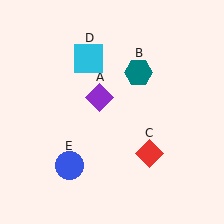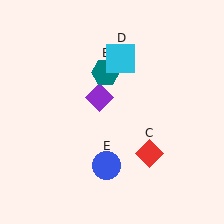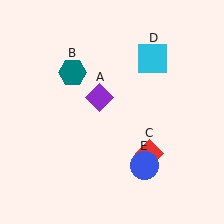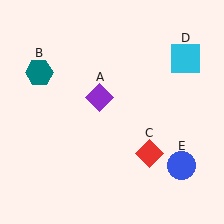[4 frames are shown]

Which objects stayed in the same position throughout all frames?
Purple diamond (object A) and red diamond (object C) remained stationary.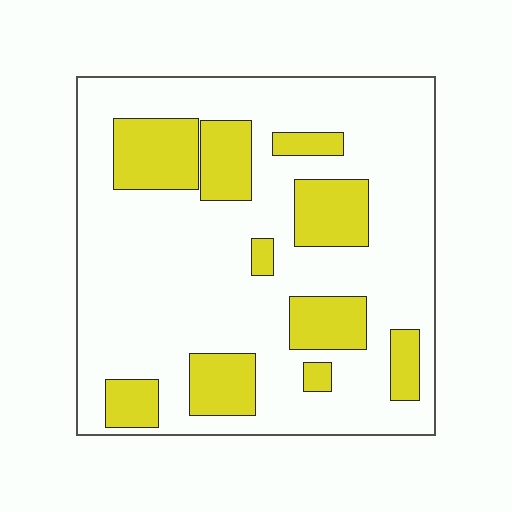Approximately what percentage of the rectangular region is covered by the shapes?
Approximately 25%.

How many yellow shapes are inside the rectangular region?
10.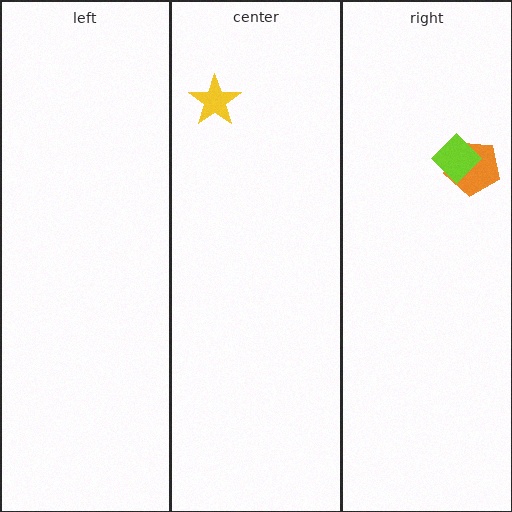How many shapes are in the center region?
1.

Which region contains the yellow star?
The center region.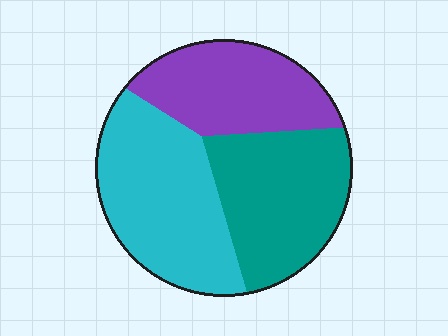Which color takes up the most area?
Cyan, at roughly 40%.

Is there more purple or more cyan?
Cyan.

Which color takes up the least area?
Purple, at roughly 30%.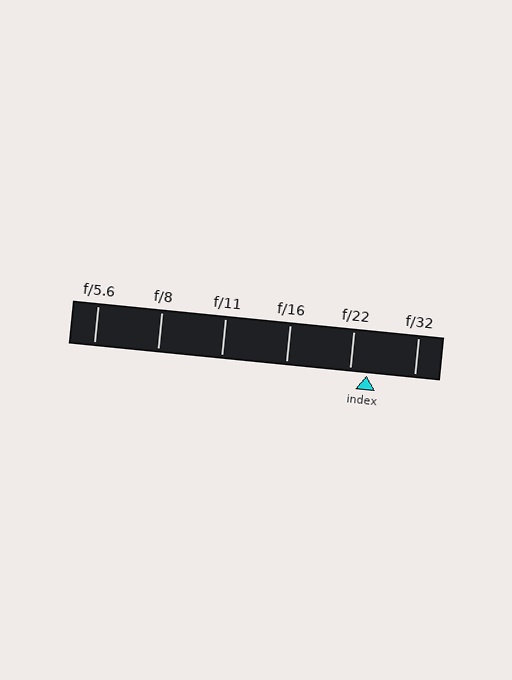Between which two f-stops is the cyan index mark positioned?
The index mark is between f/22 and f/32.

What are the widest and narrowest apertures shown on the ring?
The widest aperture shown is f/5.6 and the narrowest is f/32.